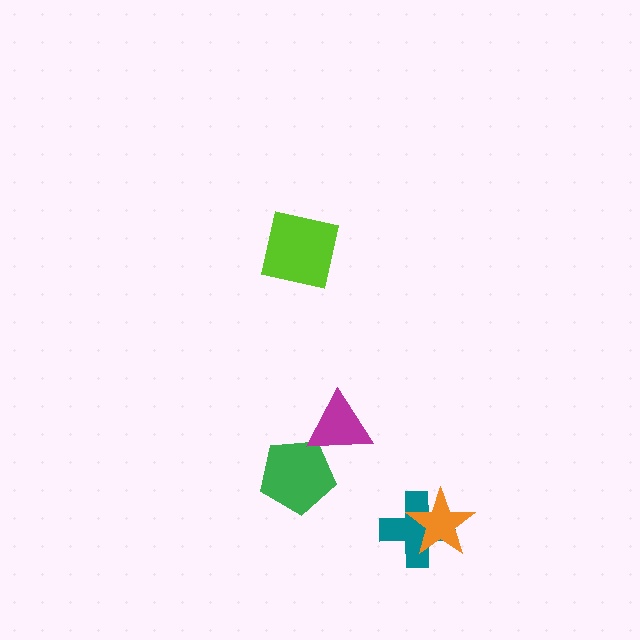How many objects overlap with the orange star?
1 object overlaps with the orange star.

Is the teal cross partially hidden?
Yes, it is partially covered by another shape.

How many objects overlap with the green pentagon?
1 object overlaps with the green pentagon.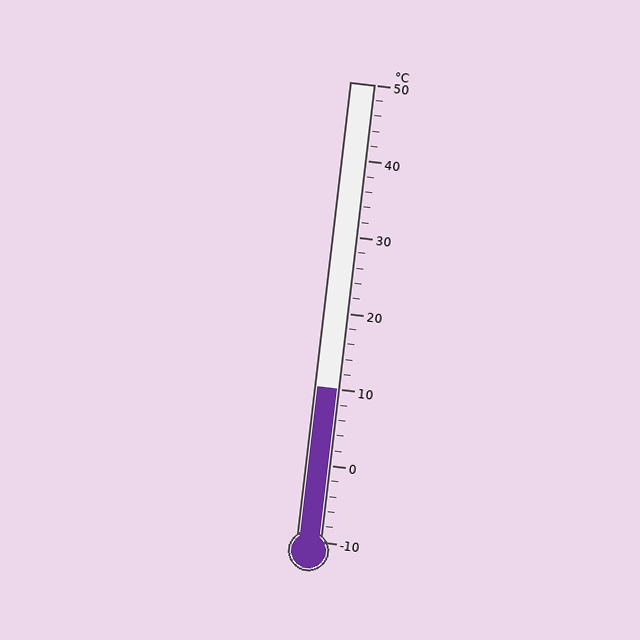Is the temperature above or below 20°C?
The temperature is below 20°C.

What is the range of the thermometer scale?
The thermometer scale ranges from -10°C to 50°C.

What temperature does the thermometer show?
The thermometer shows approximately 10°C.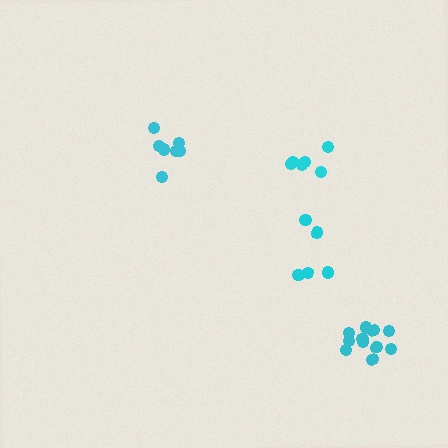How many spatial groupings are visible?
There are 4 spatial groupings.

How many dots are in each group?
Group 1: 6 dots, Group 2: 7 dots, Group 3: 5 dots, Group 4: 11 dots (29 total).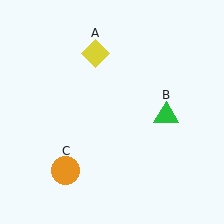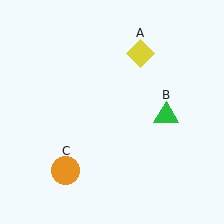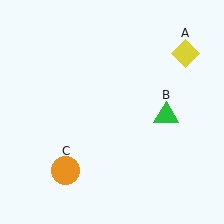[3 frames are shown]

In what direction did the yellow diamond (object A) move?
The yellow diamond (object A) moved right.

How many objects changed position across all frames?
1 object changed position: yellow diamond (object A).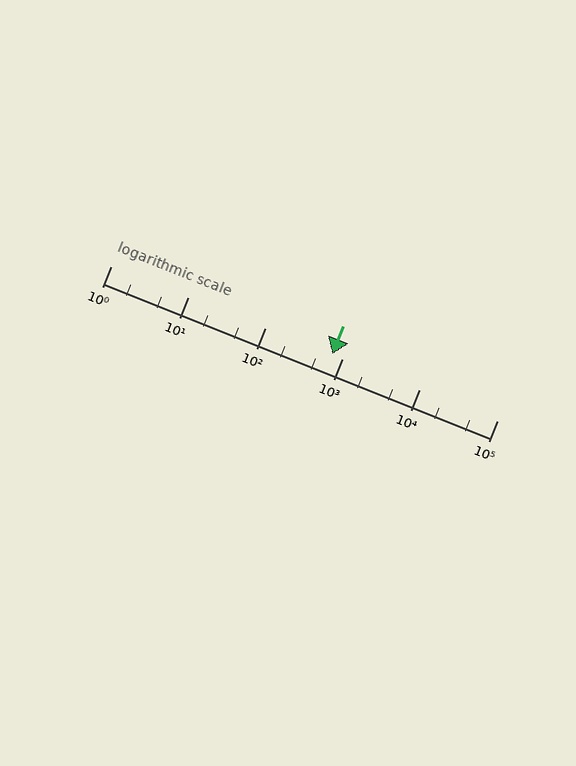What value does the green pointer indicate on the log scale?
The pointer indicates approximately 730.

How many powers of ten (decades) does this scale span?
The scale spans 5 decades, from 1 to 100000.